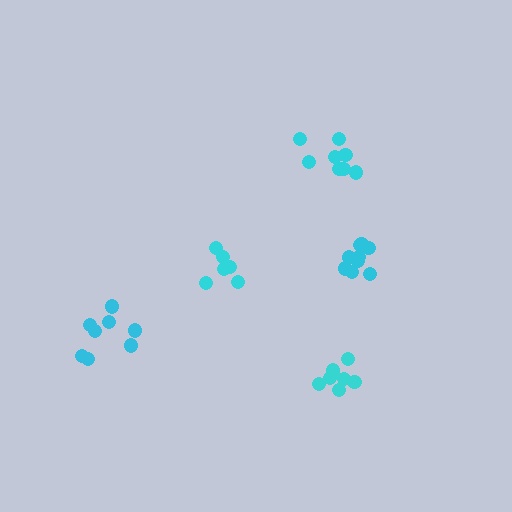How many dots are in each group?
Group 1: 6 dots, Group 2: 9 dots, Group 3: 8 dots, Group 4: 8 dots, Group 5: 8 dots (39 total).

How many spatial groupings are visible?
There are 5 spatial groupings.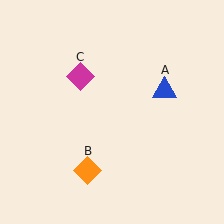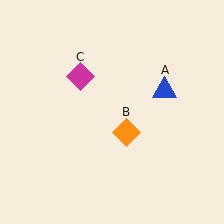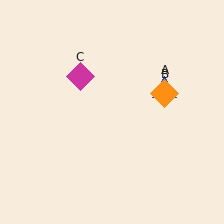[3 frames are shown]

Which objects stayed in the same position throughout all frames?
Blue triangle (object A) and magenta diamond (object C) remained stationary.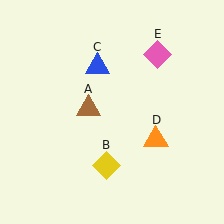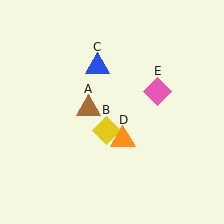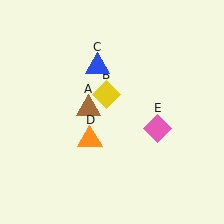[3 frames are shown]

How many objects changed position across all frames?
3 objects changed position: yellow diamond (object B), orange triangle (object D), pink diamond (object E).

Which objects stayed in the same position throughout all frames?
Brown triangle (object A) and blue triangle (object C) remained stationary.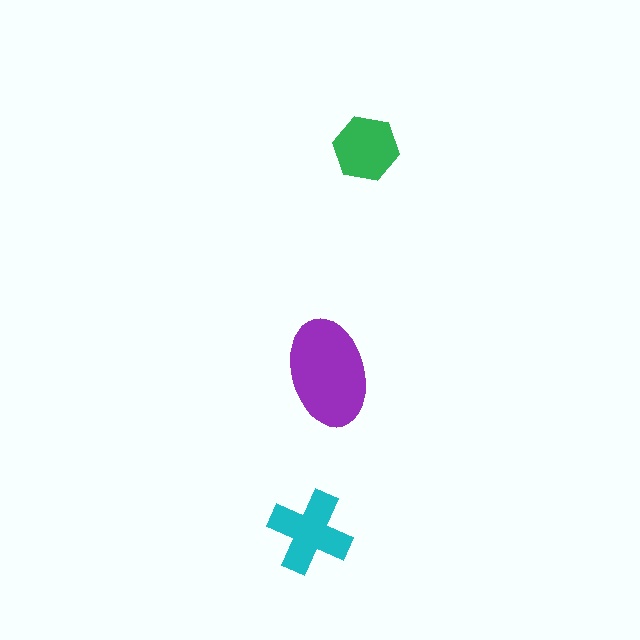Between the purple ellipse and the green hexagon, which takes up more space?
The purple ellipse.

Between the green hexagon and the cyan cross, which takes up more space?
The cyan cross.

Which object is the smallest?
The green hexagon.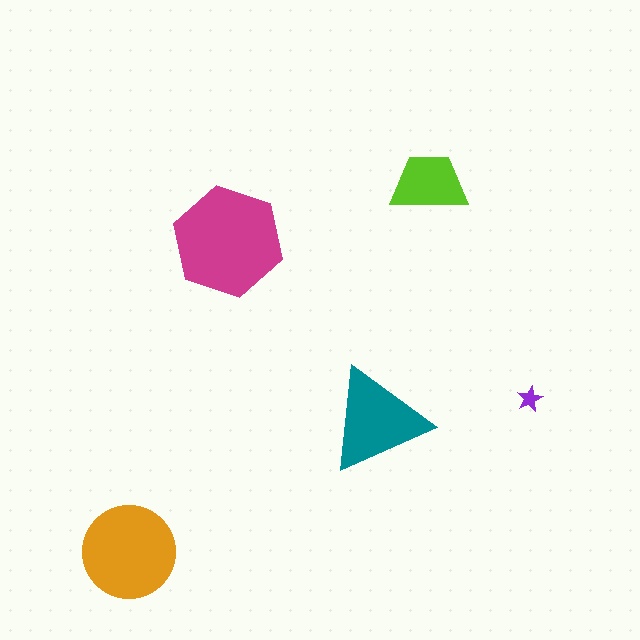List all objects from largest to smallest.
The magenta hexagon, the orange circle, the teal triangle, the lime trapezoid, the purple star.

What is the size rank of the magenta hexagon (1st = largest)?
1st.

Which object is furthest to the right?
The purple star is rightmost.